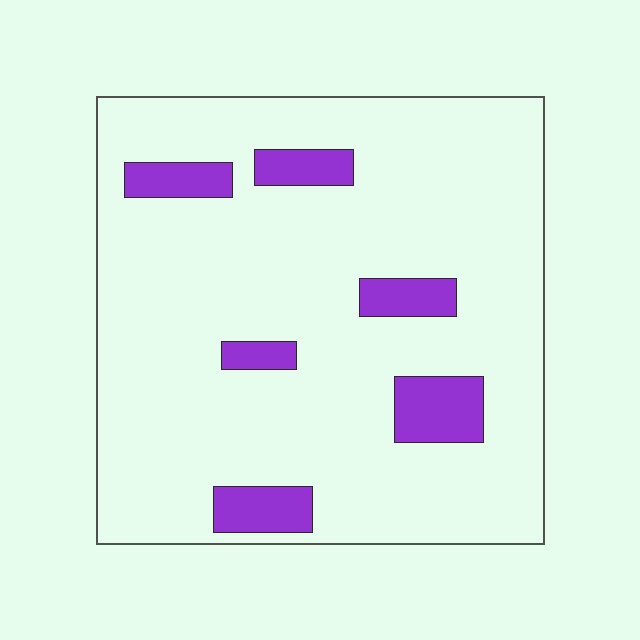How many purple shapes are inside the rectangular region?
6.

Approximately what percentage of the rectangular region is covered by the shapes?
Approximately 10%.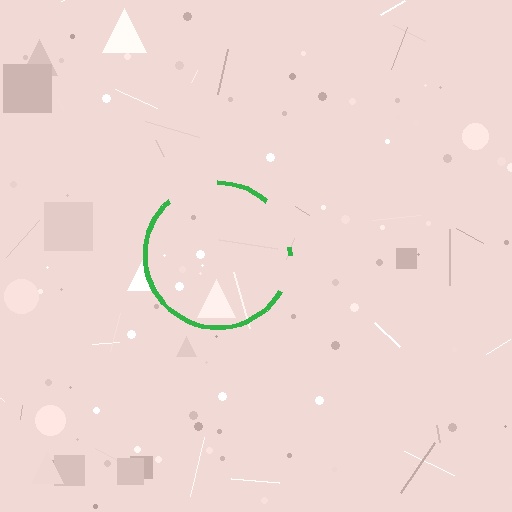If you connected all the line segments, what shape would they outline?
They would outline a circle.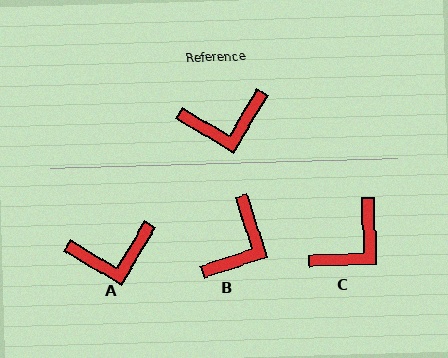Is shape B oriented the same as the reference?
No, it is off by about 49 degrees.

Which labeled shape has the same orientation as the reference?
A.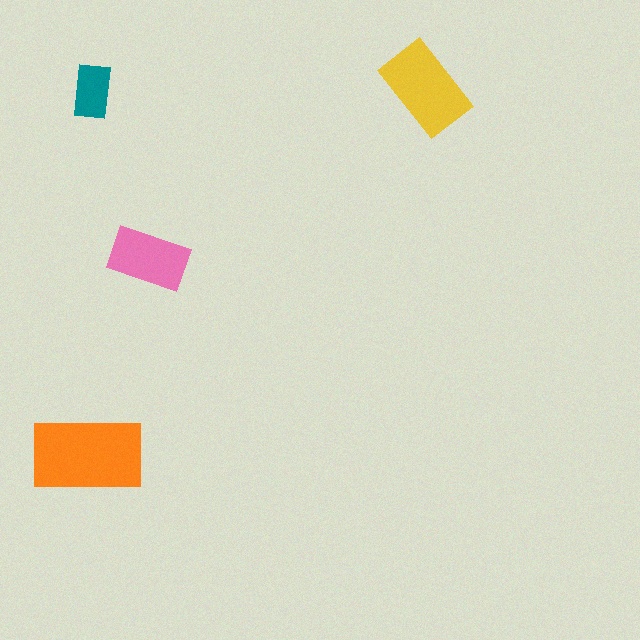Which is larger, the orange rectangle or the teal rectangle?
The orange one.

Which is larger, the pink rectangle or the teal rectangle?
The pink one.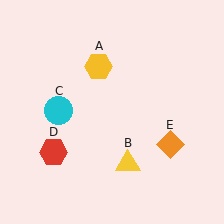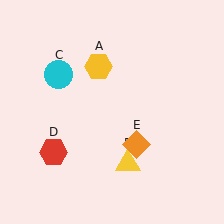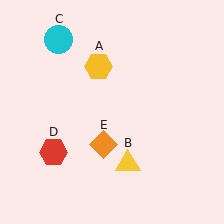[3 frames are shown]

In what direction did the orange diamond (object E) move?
The orange diamond (object E) moved left.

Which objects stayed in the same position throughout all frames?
Yellow hexagon (object A) and yellow triangle (object B) and red hexagon (object D) remained stationary.